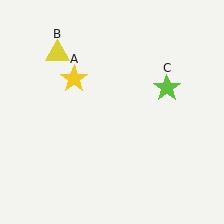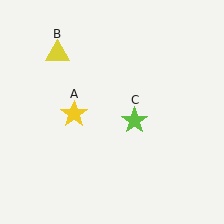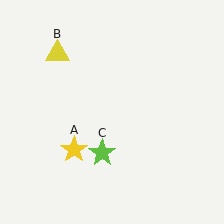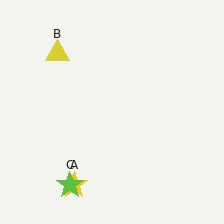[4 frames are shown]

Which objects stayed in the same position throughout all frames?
Yellow triangle (object B) remained stationary.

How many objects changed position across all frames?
2 objects changed position: yellow star (object A), lime star (object C).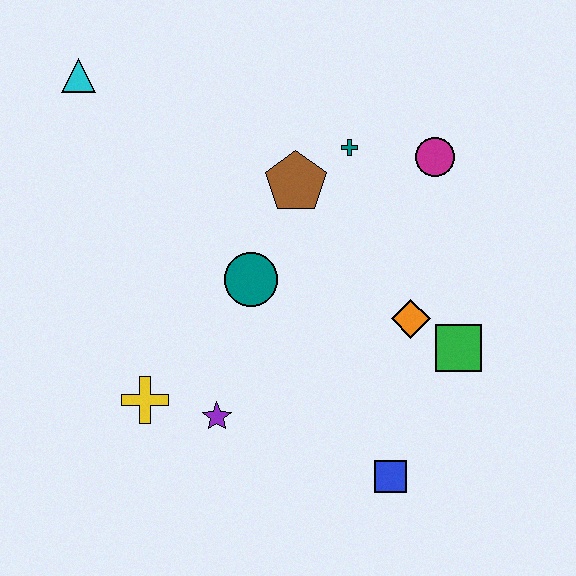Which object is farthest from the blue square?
The cyan triangle is farthest from the blue square.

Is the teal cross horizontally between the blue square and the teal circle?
Yes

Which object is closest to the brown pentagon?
The teal cross is closest to the brown pentagon.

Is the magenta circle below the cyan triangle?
Yes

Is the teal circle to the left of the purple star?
No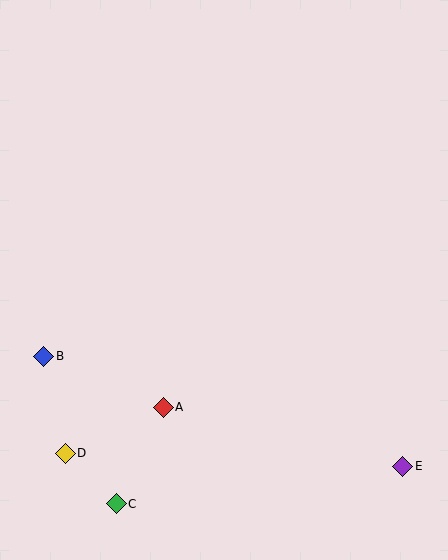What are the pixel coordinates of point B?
Point B is at (44, 357).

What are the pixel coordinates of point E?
Point E is at (403, 466).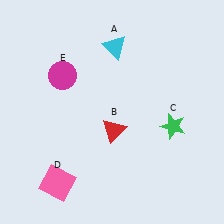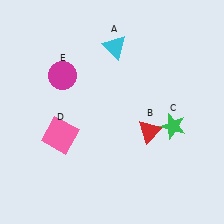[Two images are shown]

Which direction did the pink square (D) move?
The pink square (D) moved up.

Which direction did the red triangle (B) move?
The red triangle (B) moved right.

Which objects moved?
The objects that moved are: the red triangle (B), the pink square (D).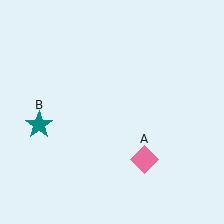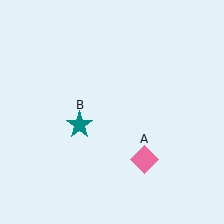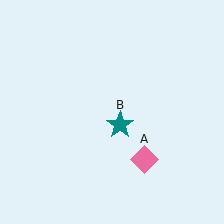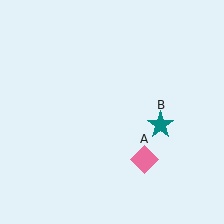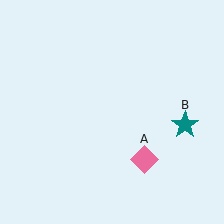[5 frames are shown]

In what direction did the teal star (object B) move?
The teal star (object B) moved right.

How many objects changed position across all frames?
1 object changed position: teal star (object B).